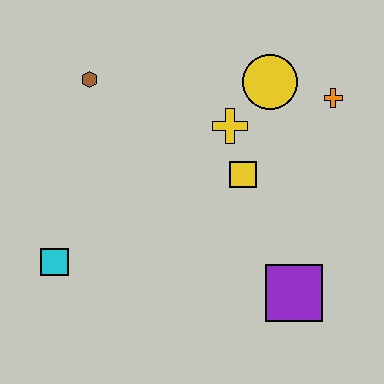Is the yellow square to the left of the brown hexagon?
No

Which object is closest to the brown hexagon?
The yellow cross is closest to the brown hexagon.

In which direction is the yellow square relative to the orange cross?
The yellow square is to the left of the orange cross.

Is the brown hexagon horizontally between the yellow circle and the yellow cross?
No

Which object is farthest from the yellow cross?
The cyan square is farthest from the yellow cross.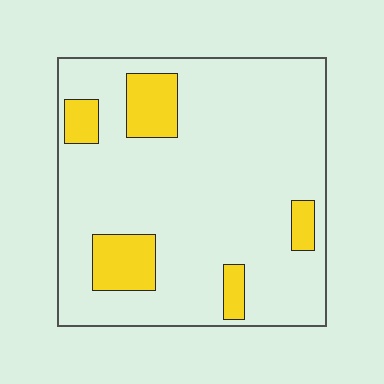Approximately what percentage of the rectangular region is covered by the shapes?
Approximately 15%.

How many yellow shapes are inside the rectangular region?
5.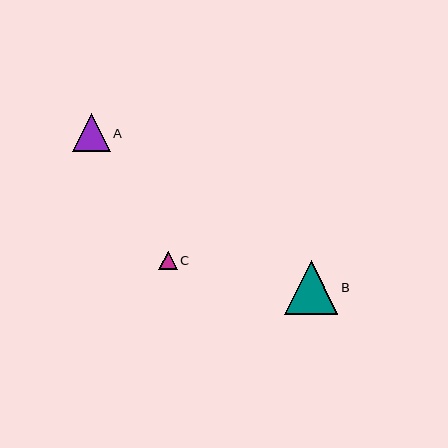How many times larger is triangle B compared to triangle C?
Triangle B is approximately 2.9 times the size of triangle C.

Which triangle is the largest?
Triangle B is the largest with a size of approximately 53 pixels.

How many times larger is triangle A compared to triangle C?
Triangle A is approximately 2.1 times the size of triangle C.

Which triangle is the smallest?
Triangle C is the smallest with a size of approximately 18 pixels.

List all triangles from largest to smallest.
From largest to smallest: B, A, C.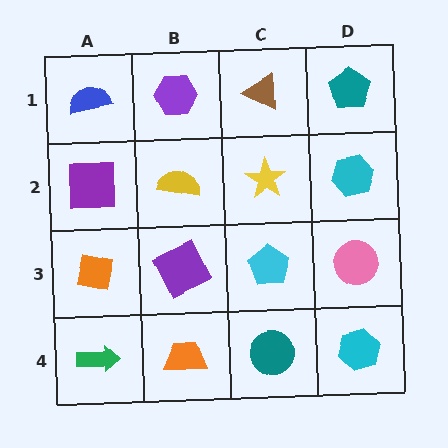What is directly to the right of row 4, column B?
A teal circle.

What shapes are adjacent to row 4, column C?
A cyan pentagon (row 3, column C), an orange trapezoid (row 4, column B), a cyan hexagon (row 4, column D).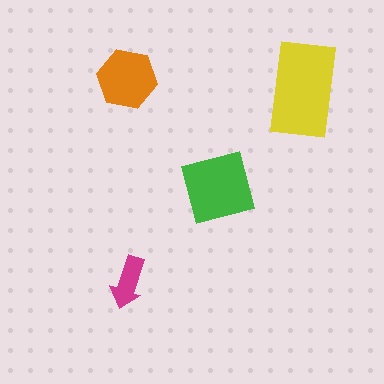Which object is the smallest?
The magenta arrow.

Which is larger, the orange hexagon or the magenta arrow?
The orange hexagon.